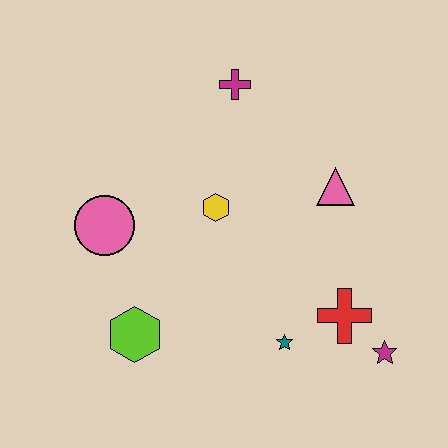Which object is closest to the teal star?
The red cross is closest to the teal star.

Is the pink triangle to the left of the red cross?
Yes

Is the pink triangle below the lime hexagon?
No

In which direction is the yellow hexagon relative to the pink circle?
The yellow hexagon is to the right of the pink circle.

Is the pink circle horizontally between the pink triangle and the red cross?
No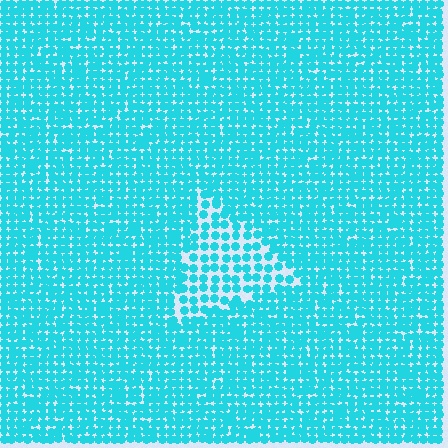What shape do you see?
I see a triangle.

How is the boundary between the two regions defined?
The boundary is defined by a change in element density (approximately 1.8x ratio). All elements are the same color, size, and shape.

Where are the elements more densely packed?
The elements are more densely packed outside the triangle boundary.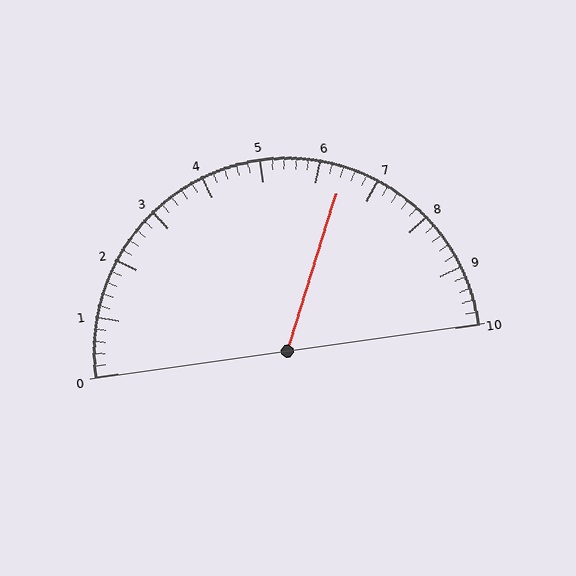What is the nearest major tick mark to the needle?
The nearest major tick mark is 6.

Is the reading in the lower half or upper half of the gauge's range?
The reading is in the upper half of the range (0 to 10).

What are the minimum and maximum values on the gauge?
The gauge ranges from 0 to 10.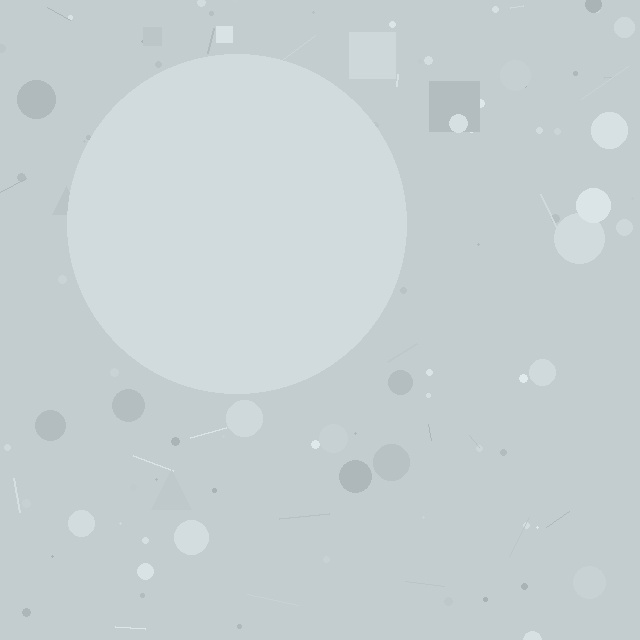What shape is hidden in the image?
A circle is hidden in the image.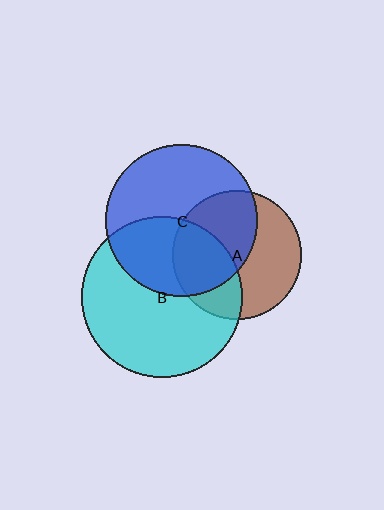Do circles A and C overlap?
Yes.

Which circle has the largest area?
Circle B (cyan).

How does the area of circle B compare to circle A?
Approximately 1.6 times.